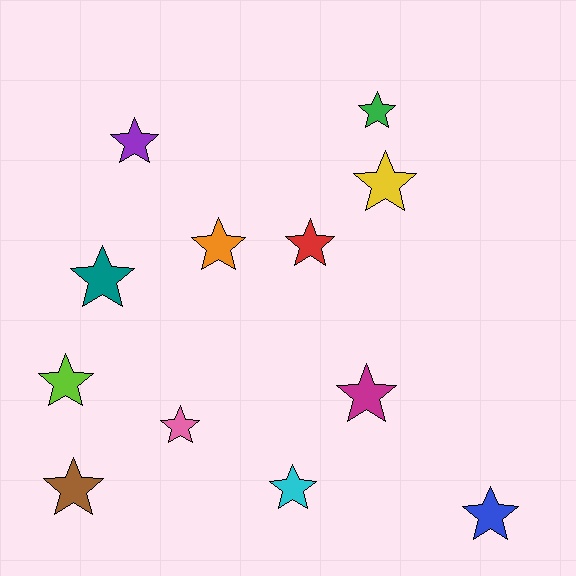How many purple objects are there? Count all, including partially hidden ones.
There is 1 purple object.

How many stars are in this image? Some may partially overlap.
There are 12 stars.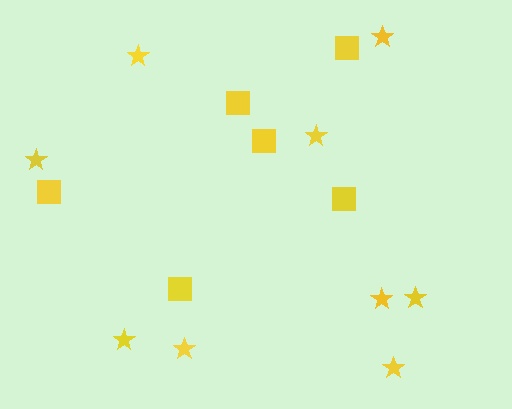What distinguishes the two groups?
There are 2 groups: one group of squares (6) and one group of stars (9).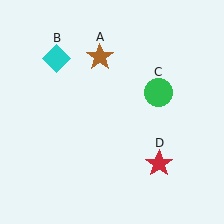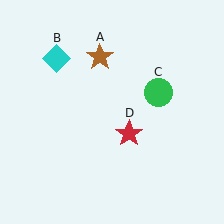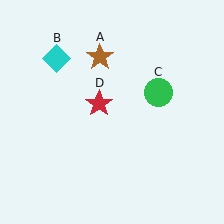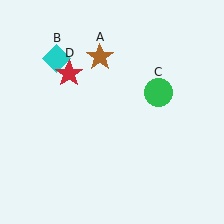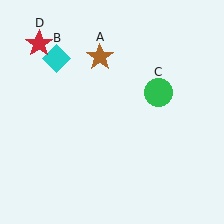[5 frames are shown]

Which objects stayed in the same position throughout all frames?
Brown star (object A) and cyan diamond (object B) and green circle (object C) remained stationary.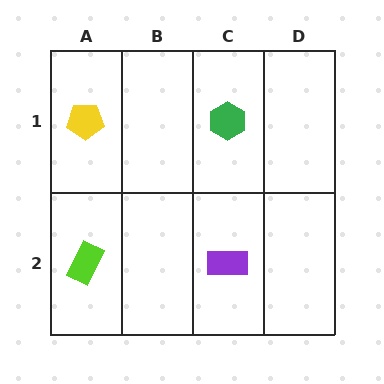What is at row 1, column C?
A green hexagon.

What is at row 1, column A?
A yellow pentagon.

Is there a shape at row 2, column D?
No, that cell is empty.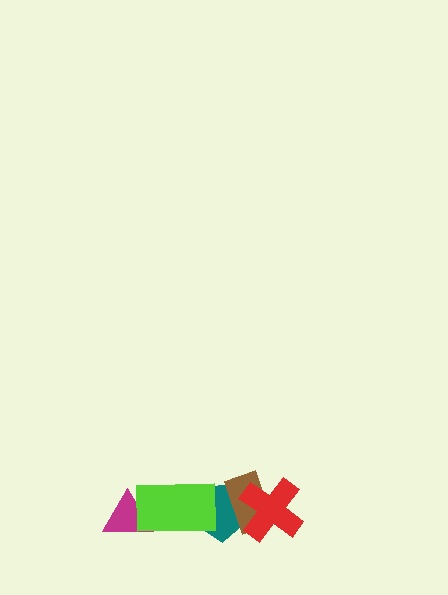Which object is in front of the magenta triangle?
The lime rectangle is in front of the magenta triangle.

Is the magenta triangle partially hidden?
Yes, it is partially covered by another shape.